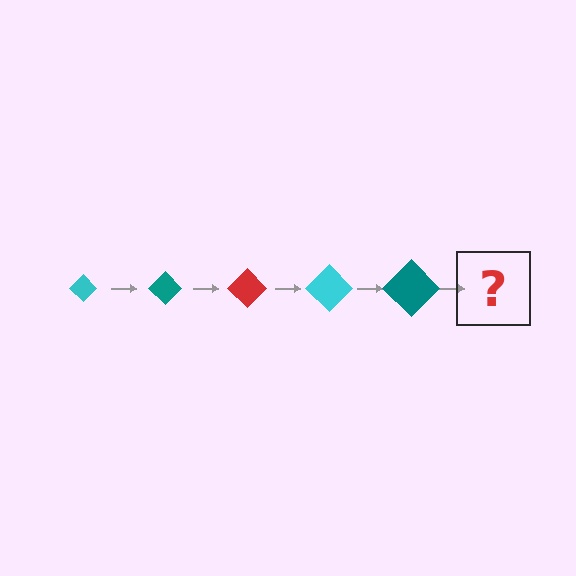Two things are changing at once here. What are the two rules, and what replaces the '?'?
The two rules are that the diamond grows larger each step and the color cycles through cyan, teal, and red. The '?' should be a red diamond, larger than the previous one.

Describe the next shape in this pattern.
It should be a red diamond, larger than the previous one.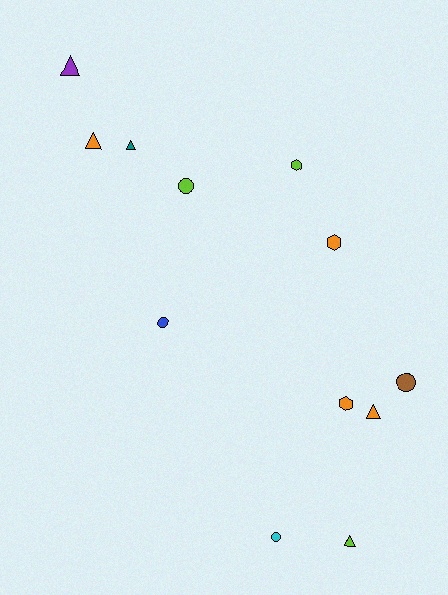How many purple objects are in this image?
There is 1 purple object.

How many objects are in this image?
There are 12 objects.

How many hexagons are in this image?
There are 3 hexagons.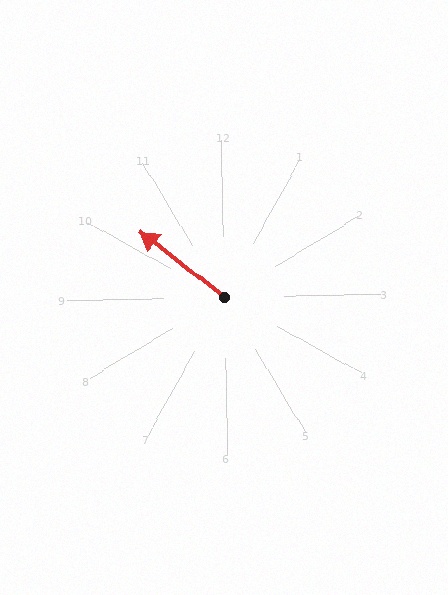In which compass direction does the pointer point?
Northwest.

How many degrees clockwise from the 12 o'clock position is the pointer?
Approximately 309 degrees.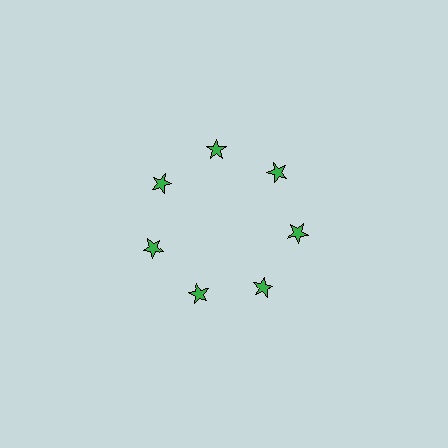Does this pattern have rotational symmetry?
Yes, this pattern has 7-fold rotational symmetry. It looks the same after rotating 51 degrees around the center.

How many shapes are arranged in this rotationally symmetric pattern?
There are 7 shapes, arranged in 7 groups of 1.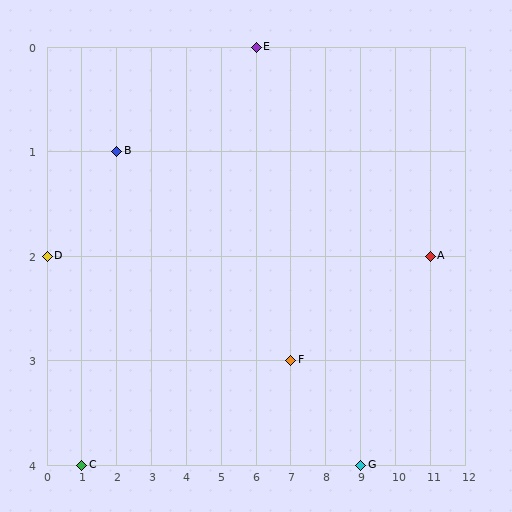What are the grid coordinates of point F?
Point F is at grid coordinates (7, 3).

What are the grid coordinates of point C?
Point C is at grid coordinates (1, 4).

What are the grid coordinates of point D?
Point D is at grid coordinates (0, 2).